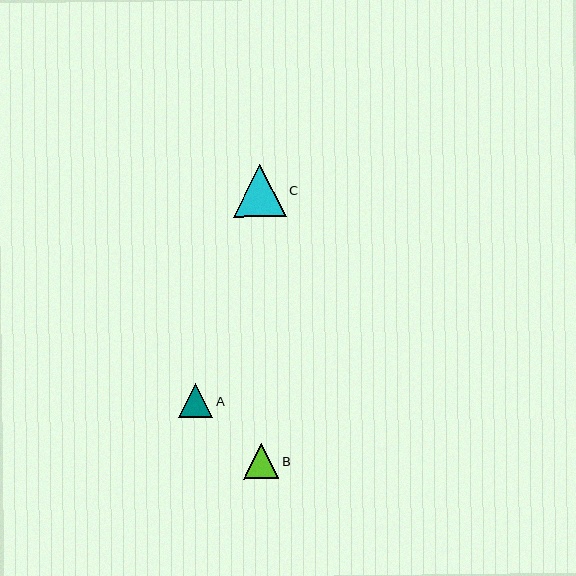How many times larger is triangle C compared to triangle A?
Triangle C is approximately 1.5 times the size of triangle A.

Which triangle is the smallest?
Triangle A is the smallest with a size of approximately 34 pixels.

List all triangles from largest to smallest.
From largest to smallest: C, B, A.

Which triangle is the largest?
Triangle C is the largest with a size of approximately 52 pixels.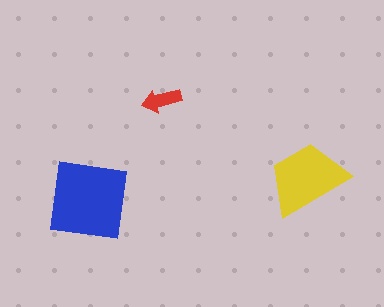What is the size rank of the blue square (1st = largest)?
1st.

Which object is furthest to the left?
The blue square is leftmost.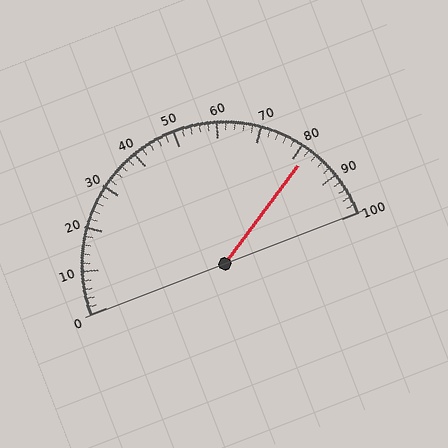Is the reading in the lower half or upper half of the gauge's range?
The reading is in the upper half of the range (0 to 100).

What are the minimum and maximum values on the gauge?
The gauge ranges from 0 to 100.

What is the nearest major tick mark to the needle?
The nearest major tick mark is 80.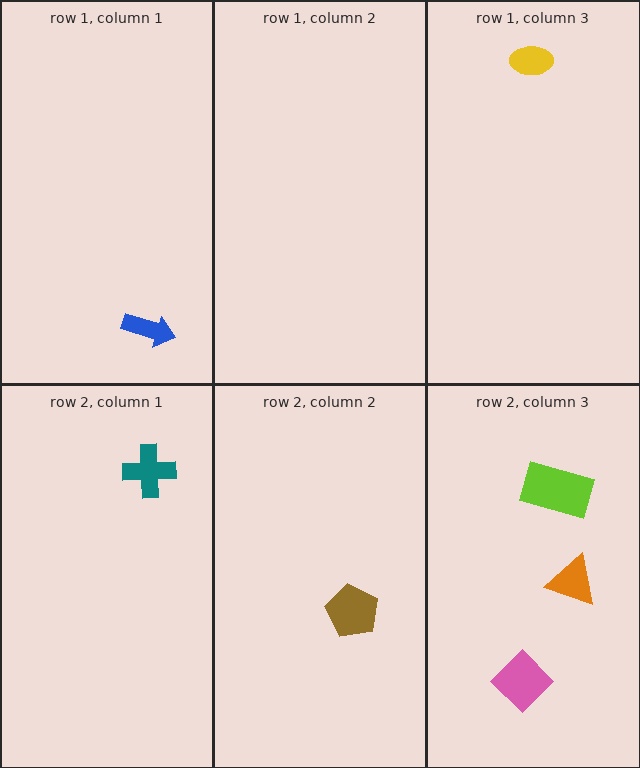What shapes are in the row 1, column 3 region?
The yellow ellipse.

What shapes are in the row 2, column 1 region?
The teal cross.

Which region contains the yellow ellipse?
The row 1, column 3 region.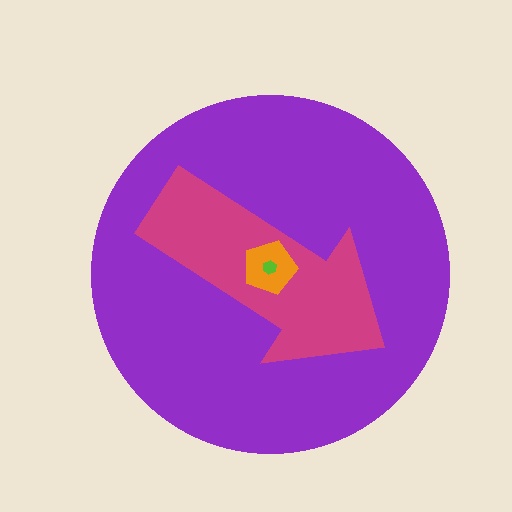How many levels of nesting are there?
4.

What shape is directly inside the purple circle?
The magenta arrow.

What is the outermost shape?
The purple circle.